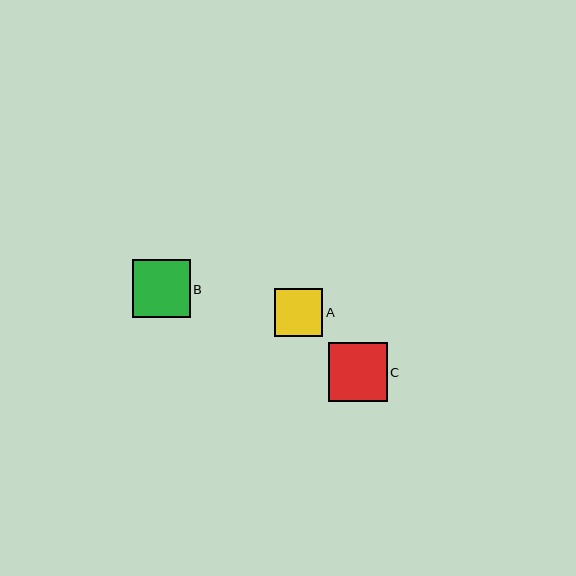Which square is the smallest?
Square A is the smallest with a size of approximately 48 pixels.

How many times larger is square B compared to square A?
Square B is approximately 1.2 times the size of square A.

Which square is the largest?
Square C is the largest with a size of approximately 58 pixels.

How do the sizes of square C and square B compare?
Square C and square B are approximately the same size.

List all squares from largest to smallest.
From largest to smallest: C, B, A.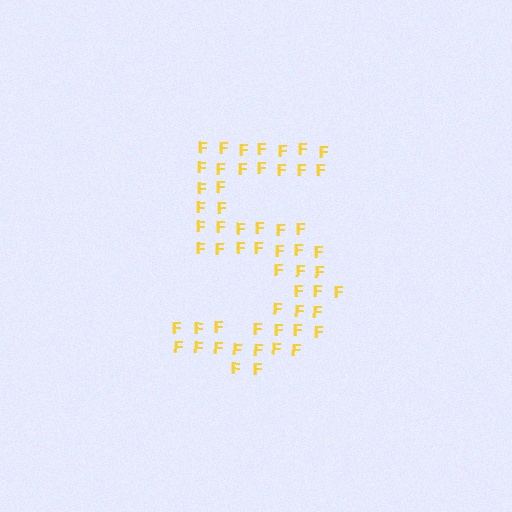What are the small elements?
The small elements are letter F's.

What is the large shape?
The large shape is the digit 5.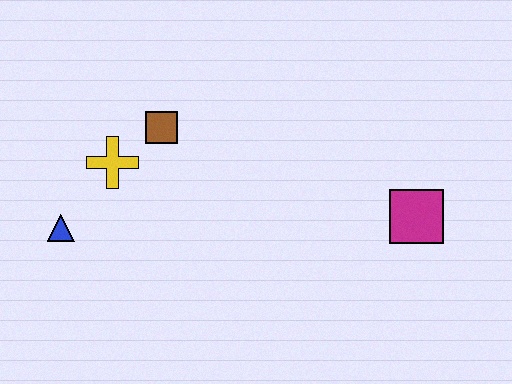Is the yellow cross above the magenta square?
Yes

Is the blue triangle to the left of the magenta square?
Yes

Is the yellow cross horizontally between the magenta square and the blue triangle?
Yes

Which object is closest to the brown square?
The yellow cross is closest to the brown square.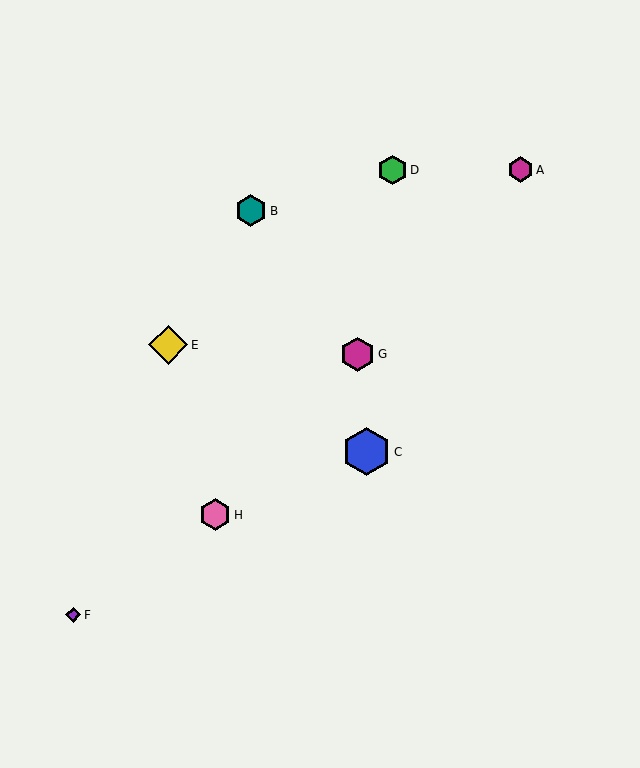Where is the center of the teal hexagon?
The center of the teal hexagon is at (251, 211).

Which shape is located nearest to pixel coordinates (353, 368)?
The magenta hexagon (labeled G) at (358, 354) is nearest to that location.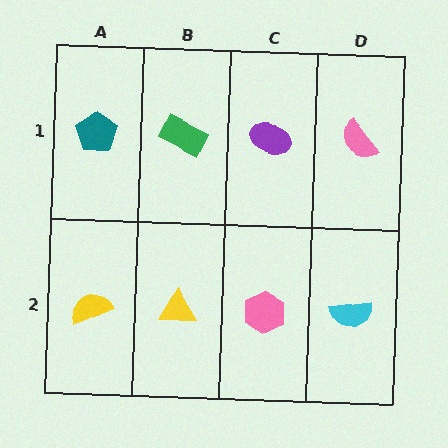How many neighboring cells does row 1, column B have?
3.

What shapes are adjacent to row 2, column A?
A teal pentagon (row 1, column A), a yellow triangle (row 2, column B).